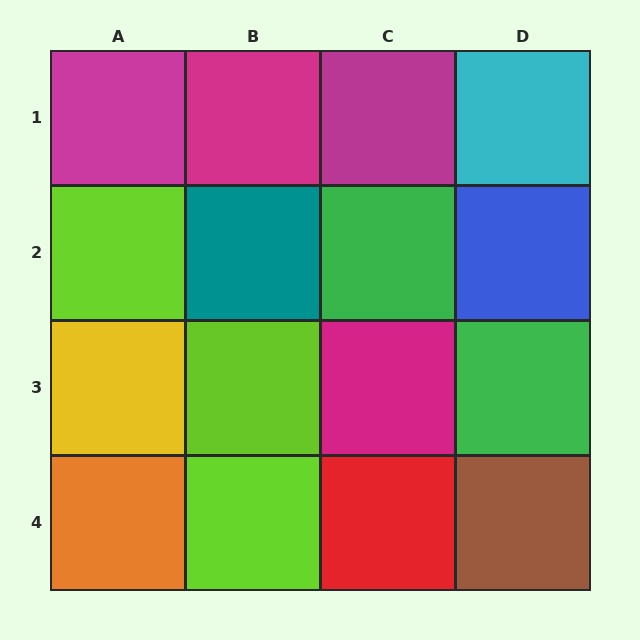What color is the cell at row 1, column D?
Cyan.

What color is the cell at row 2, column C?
Green.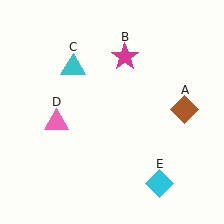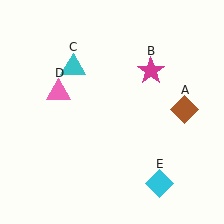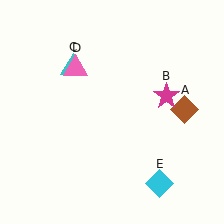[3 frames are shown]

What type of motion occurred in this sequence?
The magenta star (object B), pink triangle (object D) rotated clockwise around the center of the scene.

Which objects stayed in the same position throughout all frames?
Brown diamond (object A) and cyan triangle (object C) and cyan diamond (object E) remained stationary.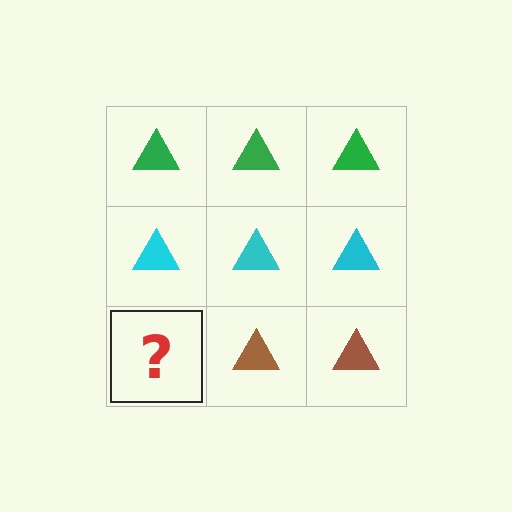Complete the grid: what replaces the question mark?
The question mark should be replaced with a brown triangle.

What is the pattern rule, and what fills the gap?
The rule is that each row has a consistent color. The gap should be filled with a brown triangle.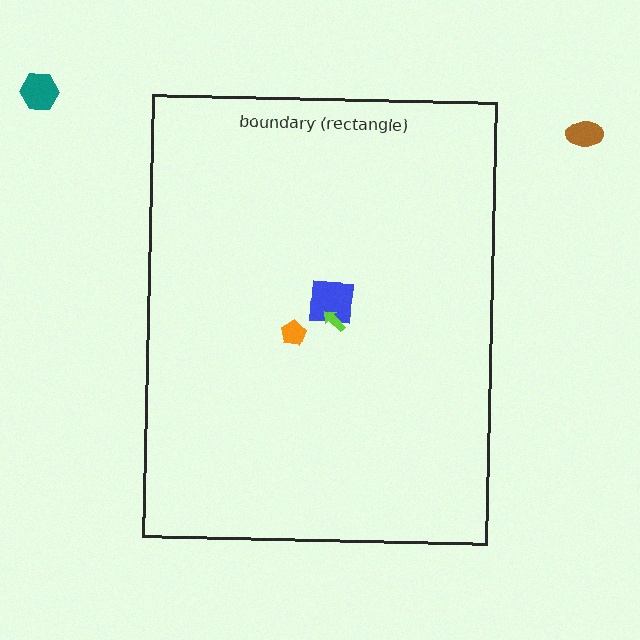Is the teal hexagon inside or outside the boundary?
Outside.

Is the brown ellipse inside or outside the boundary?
Outside.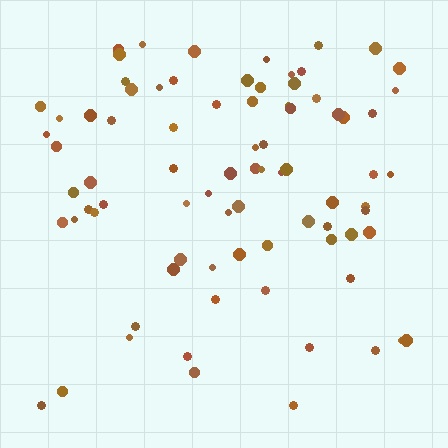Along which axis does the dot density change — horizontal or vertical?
Vertical.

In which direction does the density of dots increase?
From bottom to top, with the top side densest.